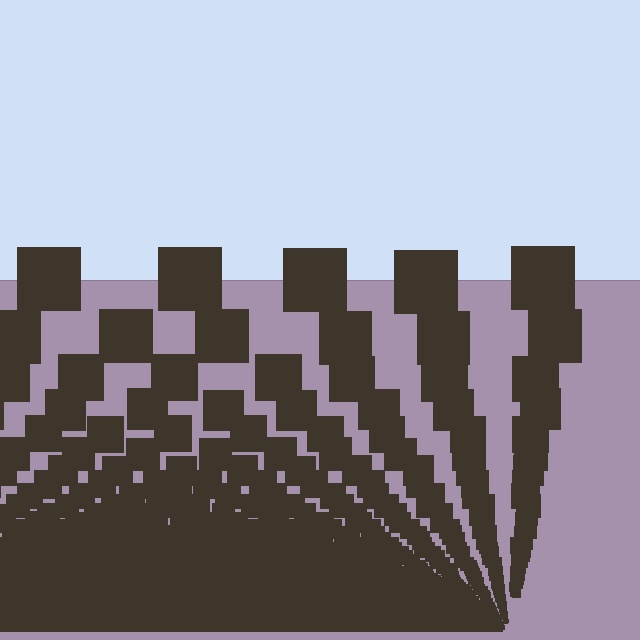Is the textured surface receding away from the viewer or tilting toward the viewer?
The surface appears to tilt toward the viewer. Texture elements get larger and sparser toward the top.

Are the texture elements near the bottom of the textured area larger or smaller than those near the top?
Smaller. The gradient is inverted — elements near the bottom are smaller and denser.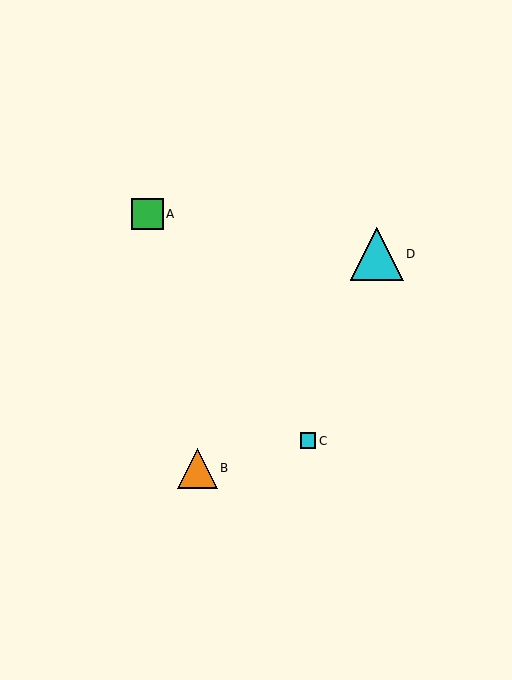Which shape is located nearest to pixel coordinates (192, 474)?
The orange triangle (labeled B) at (197, 468) is nearest to that location.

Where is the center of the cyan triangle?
The center of the cyan triangle is at (377, 254).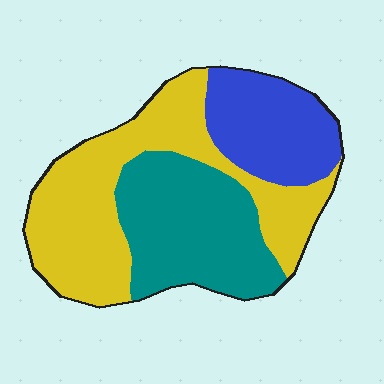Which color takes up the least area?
Blue, at roughly 20%.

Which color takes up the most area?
Yellow, at roughly 45%.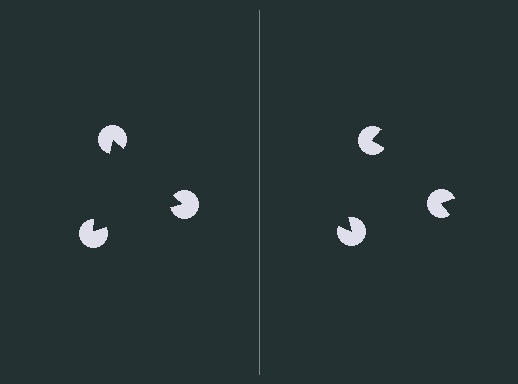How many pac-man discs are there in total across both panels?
6 — 3 on each side.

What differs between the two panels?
The pac-man discs are positioned identically on both sides; only the wedge orientations differ. On the left they align to a triangle; on the right they are misaligned.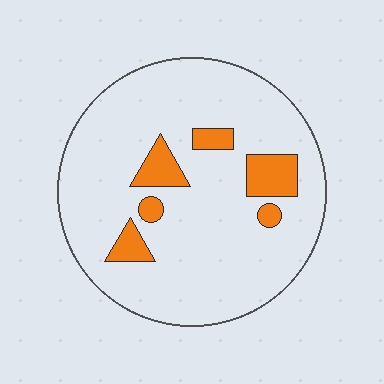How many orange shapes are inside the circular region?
6.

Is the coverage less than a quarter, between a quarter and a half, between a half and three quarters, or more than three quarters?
Less than a quarter.